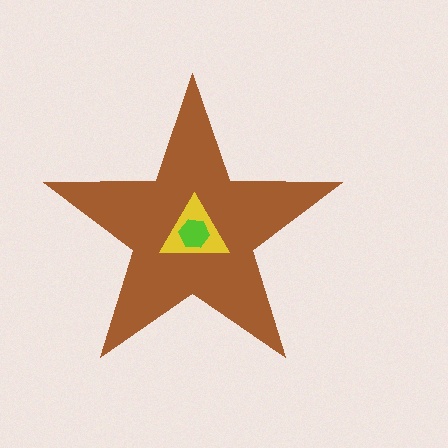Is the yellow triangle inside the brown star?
Yes.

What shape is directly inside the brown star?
The yellow triangle.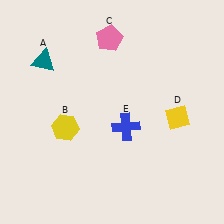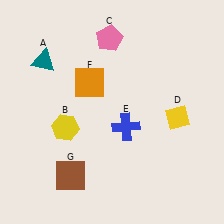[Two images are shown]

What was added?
An orange square (F), a brown square (G) were added in Image 2.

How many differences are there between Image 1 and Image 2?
There are 2 differences between the two images.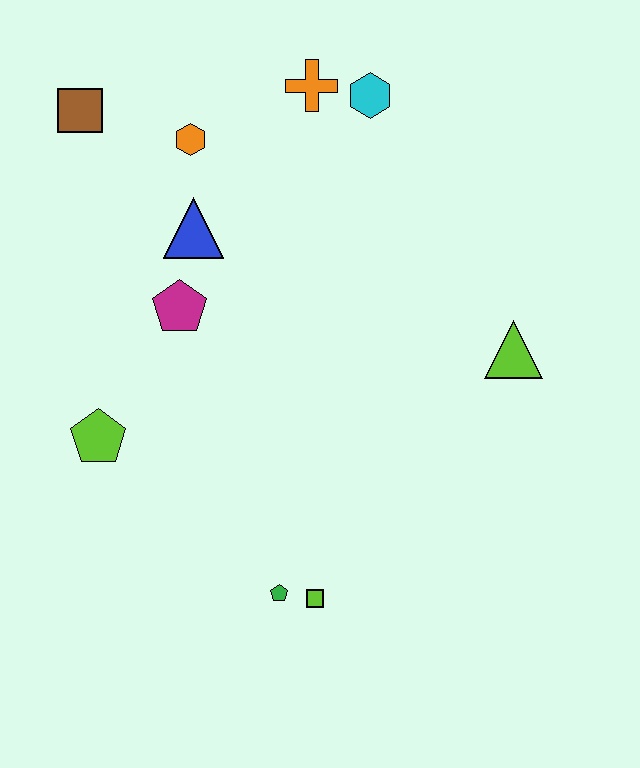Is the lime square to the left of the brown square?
No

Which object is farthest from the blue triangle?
The lime square is farthest from the blue triangle.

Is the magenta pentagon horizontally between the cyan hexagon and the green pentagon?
No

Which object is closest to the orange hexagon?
The blue triangle is closest to the orange hexagon.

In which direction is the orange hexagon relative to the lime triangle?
The orange hexagon is to the left of the lime triangle.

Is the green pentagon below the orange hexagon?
Yes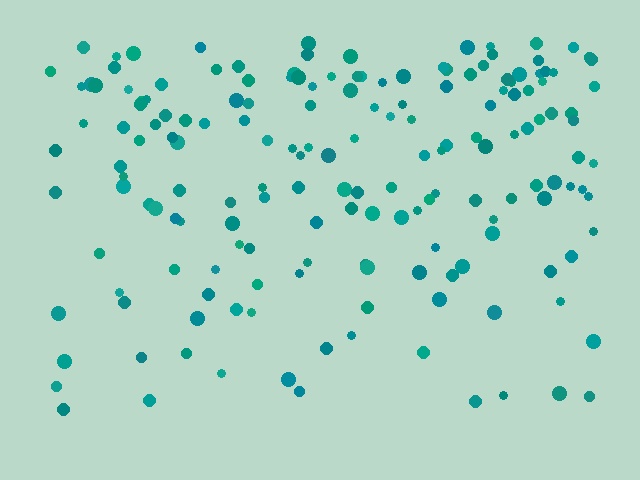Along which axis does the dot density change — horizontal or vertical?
Vertical.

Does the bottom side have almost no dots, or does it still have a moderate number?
Still a moderate number, just noticeably fewer than the top.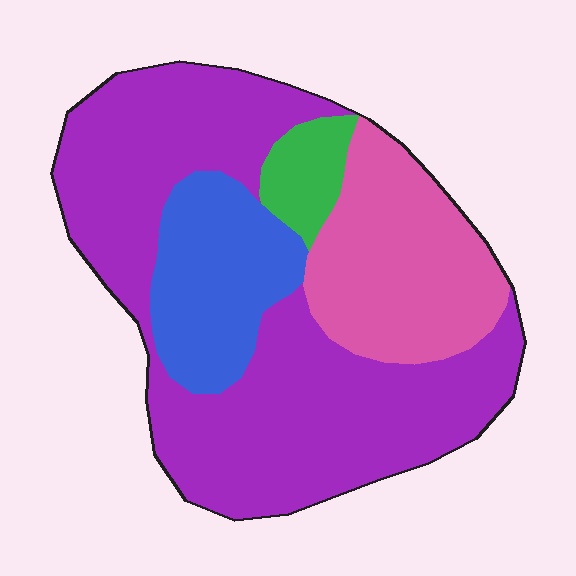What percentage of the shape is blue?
Blue takes up about one sixth (1/6) of the shape.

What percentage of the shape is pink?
Pink takes up less than a quarter of the shape.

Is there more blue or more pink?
Pink.